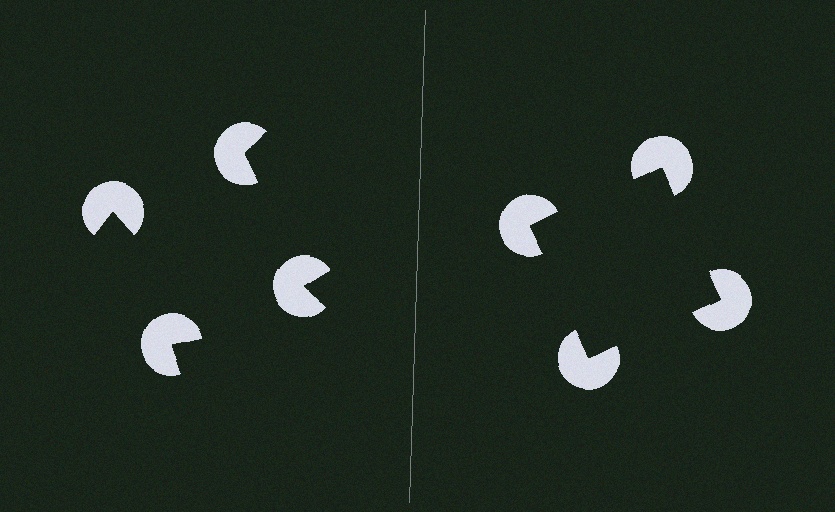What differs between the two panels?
The pac-man discs are positioned identically on both sides; only the wedge orientations differ. On the right they align to a square; on the left they are misaligned.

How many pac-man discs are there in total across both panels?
8 — 4 on each side.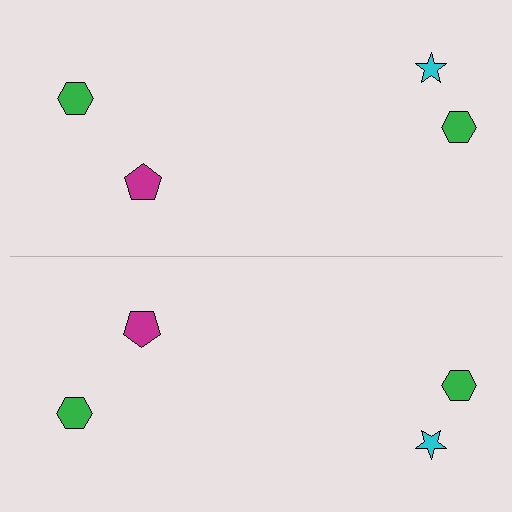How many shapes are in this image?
There are 8 shapes in this image.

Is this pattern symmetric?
Yes, this pattern has bilateral (reflection) symmetry.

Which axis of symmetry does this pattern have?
The pattern has a horizontal axis of symmetry running through the center of the image.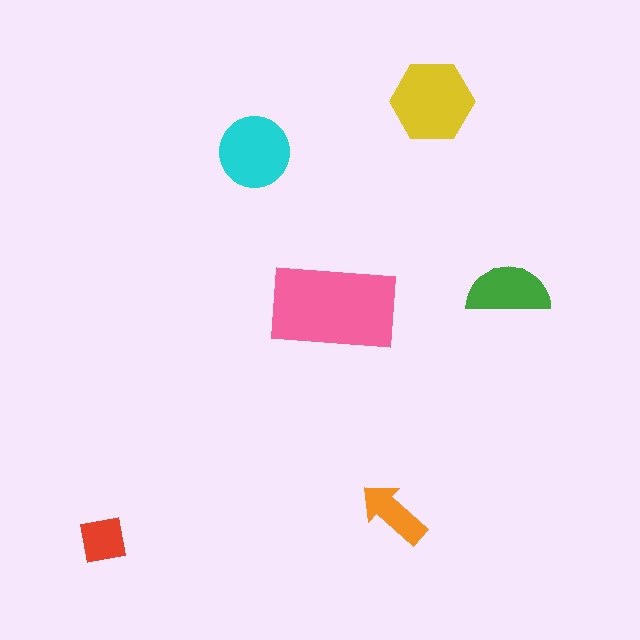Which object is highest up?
The yellow hexagon is topmost.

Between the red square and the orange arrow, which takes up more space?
The orange arrow.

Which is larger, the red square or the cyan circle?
The cyan circle.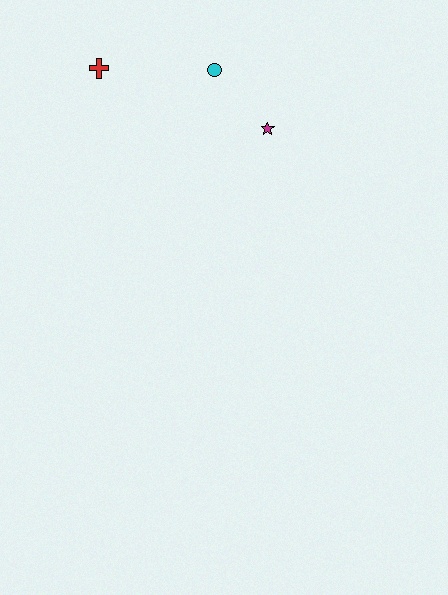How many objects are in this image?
There are 3 objects.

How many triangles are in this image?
There are no triangles.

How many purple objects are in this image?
There are no purple objects.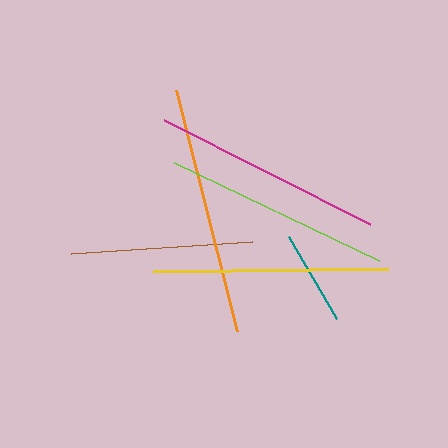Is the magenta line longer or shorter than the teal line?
The magenta line is longer than the teal line.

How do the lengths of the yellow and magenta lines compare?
The yellow and magenta lines are approximately the same length.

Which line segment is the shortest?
The teal line is the shortest at approximately 95 pixels.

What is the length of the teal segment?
The teal segment is approximately 95 pixels long.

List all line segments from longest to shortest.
From longest to shortest: orange, yellow, magenta, lime, brown, teal.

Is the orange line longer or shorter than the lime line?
The orange line is longer than the lime line.